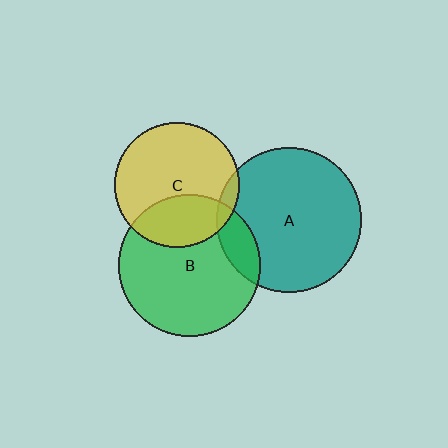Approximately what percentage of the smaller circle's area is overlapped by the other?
Approximately 5%.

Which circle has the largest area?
Circle A (teal).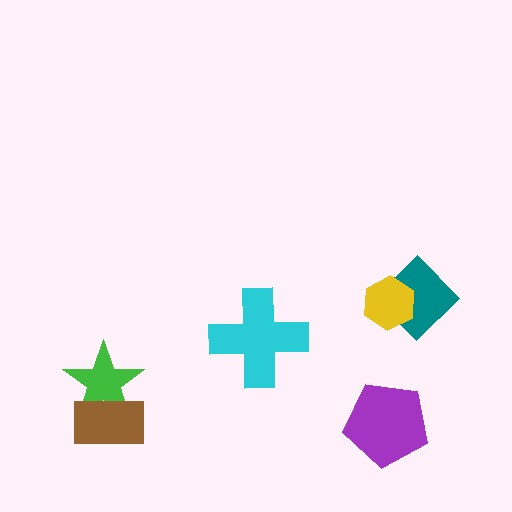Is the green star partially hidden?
Yes, it is partially covered by another shape.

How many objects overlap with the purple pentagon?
0 objects overlap with the purple pentagon.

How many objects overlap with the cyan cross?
0 objects overlap with the cyan cross.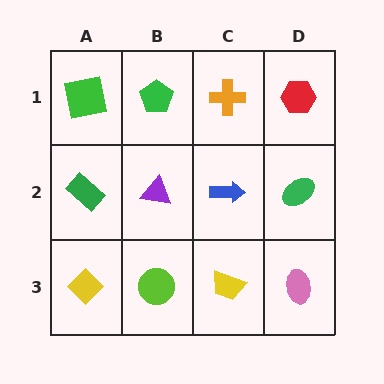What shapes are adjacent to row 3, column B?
A purple triangle (row 2, column B), a yellow diamond (row 3, column A), a yellow trapezoid (row 3, column C).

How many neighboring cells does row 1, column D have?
2.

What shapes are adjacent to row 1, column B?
A purple triangle (row 2, column B), a green square (row 1, column A), an orange cross (row 1, column C).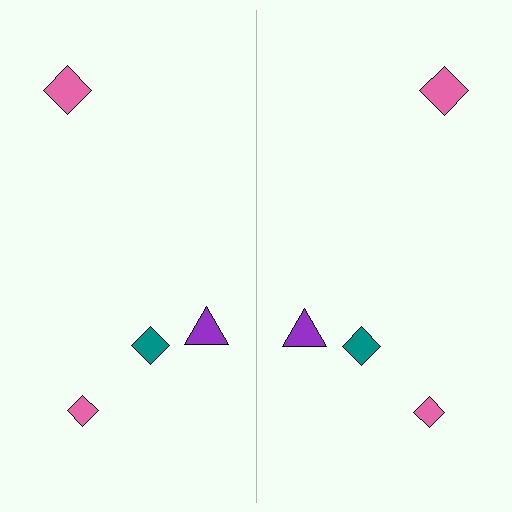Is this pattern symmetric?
Yes, this pattern has bilateral (reflection) symmetry.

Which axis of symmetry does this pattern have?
The pattern has a vertical axis of symmetry running through the center of the image.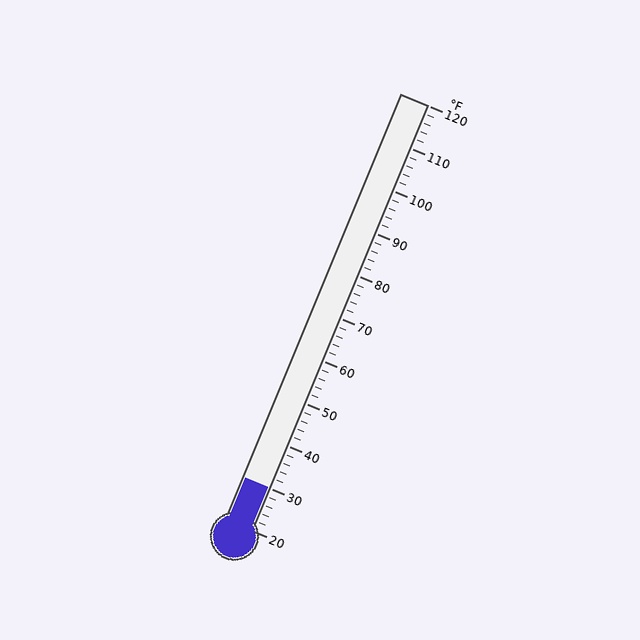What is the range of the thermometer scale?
The thermometer scale ranges from 20°F to 120°F.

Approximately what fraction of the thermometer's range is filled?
The thermometer is filled to approximately 10% of its range.